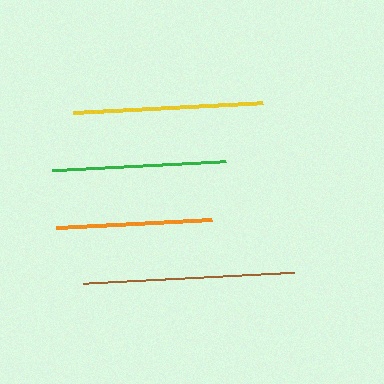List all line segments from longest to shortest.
From longest to shortest: brown, yellow, green, orange.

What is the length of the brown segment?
The brown segment is approximately 212 pixels long.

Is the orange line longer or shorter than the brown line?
The brown line is longer than the orange line.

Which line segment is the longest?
The brown line is the longest at approximately 212 pixels.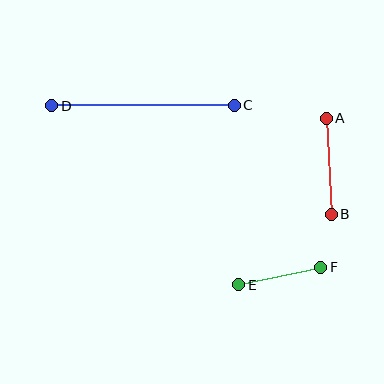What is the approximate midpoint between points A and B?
The midpoint is at approximately (329, 166) pixels.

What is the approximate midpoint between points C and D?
The midpoint is at approximately (143, 106) pixels.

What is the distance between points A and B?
The distance is approximately 96 pixels.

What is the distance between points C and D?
The distance is approximately 183 pixels.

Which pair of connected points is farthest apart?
Points C and D are farthest apart.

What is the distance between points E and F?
The distance is approximately 84 pixels.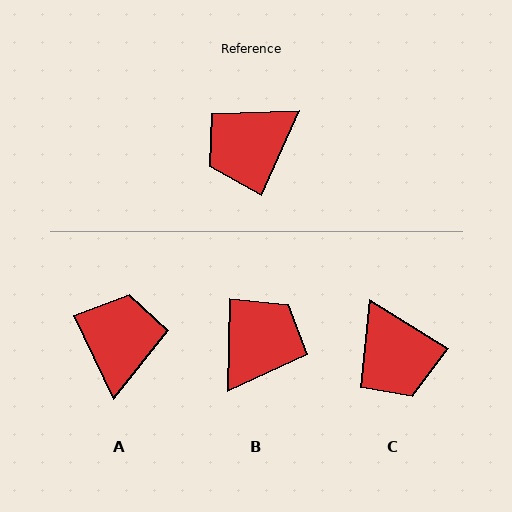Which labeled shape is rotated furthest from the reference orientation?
B, about 157 degrees away.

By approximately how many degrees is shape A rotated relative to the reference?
Approximately 131 degrees clockwise.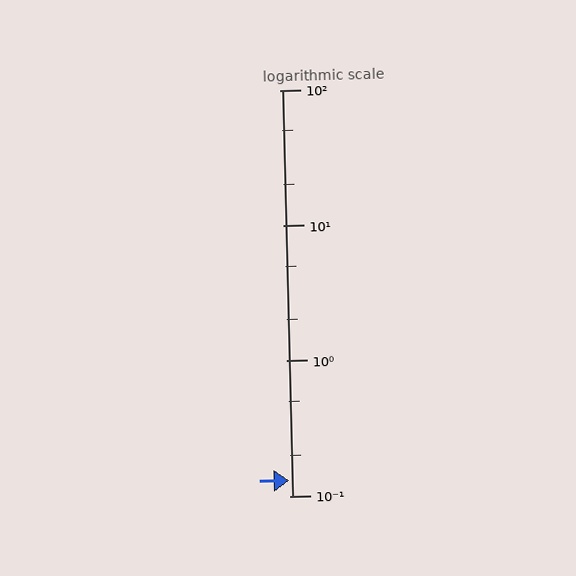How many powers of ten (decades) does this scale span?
The scale spans 3 decades, from 0.1 to 100.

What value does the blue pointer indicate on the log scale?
The pointer indicates approximately 0.13.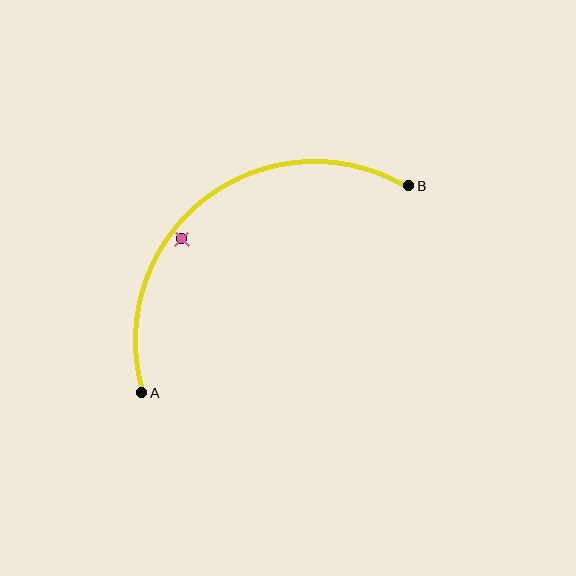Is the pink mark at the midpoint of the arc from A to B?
No — the pink mark does not lie on the arc at all. It sits slightly inside the curve.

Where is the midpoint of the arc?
The arc midpoint is the point on the curve farthest from the straight line joining A and B. It sits above and to the left of that line.